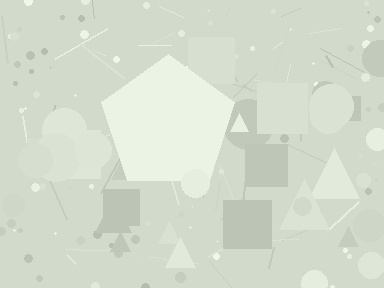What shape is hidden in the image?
A pentagon is hidden in the image.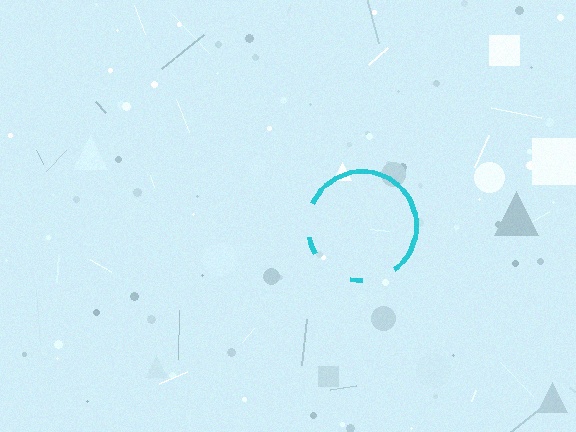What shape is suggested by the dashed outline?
The dashed outline suggests a circle.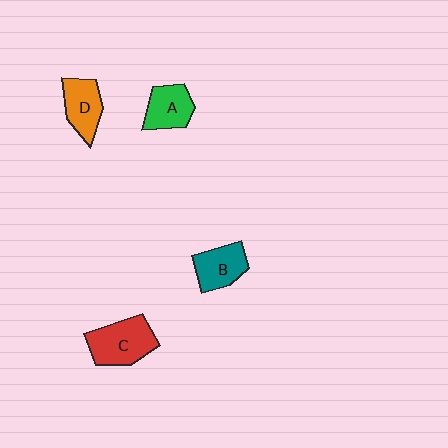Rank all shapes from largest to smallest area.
From largest to smallest: C (red), D (orange), B (teal), A (green).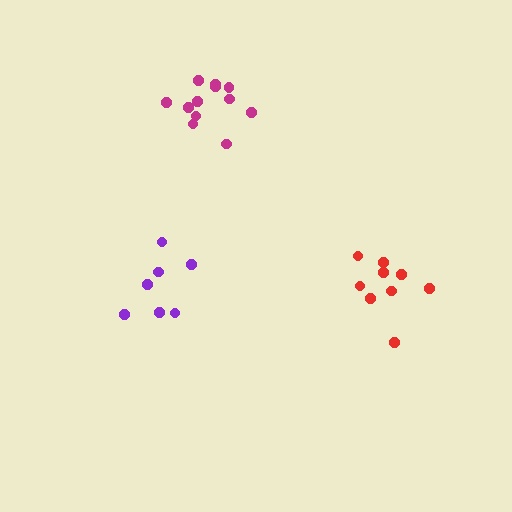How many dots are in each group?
Group 1: 9 dots, Group 2: 7 dots, Group 3: 12 dots (28 total).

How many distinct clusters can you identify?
There are 3 distinct clusters.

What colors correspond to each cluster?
The clusters are colored: red, purple, magenta.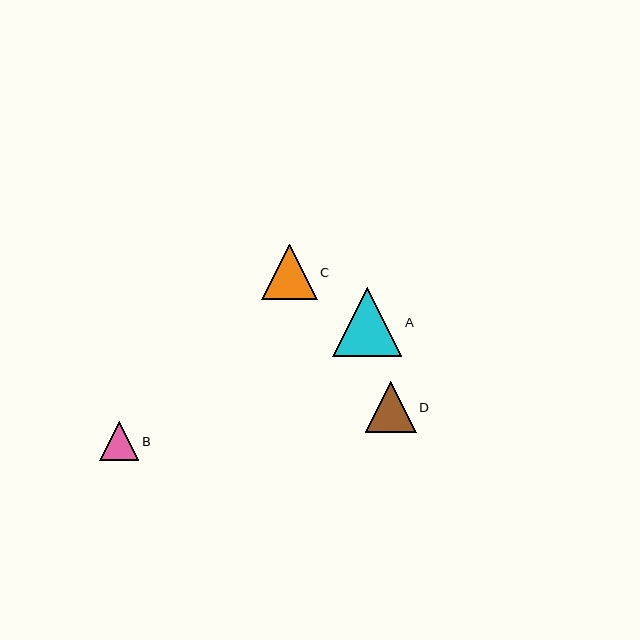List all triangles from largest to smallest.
From largest to smallest: A, C, D, B.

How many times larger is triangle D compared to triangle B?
Triangle D is approximately 1.3 times the size of triangle B.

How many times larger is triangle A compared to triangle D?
Triangle A is approximately 1.4 times the size of triangle D.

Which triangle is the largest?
Triangle A is the largest with a size of approximately 69 pixels.